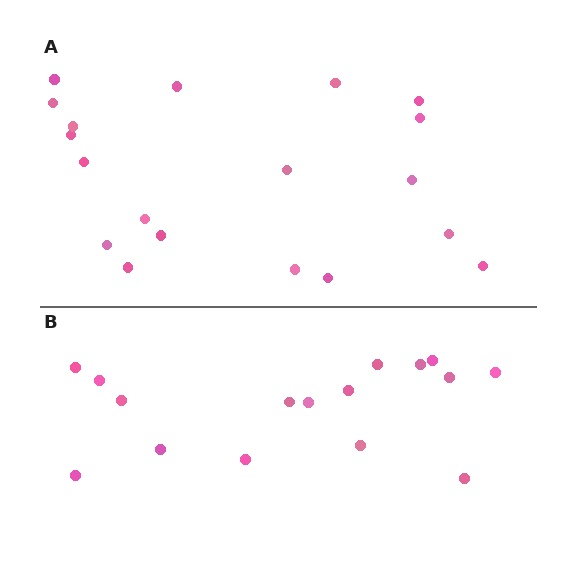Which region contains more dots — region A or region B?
Region A (the top region) has more dots.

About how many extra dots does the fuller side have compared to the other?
Region A has just a few more — roughly 2 or 3 more dots than region B.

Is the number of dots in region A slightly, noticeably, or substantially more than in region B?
Region A has only slightly more — the two regions are fairly close. The ratio is roughly 1.2 to 1.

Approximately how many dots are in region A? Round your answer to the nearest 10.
About 20 dots. (The exact count is 19, which rounds to 20.)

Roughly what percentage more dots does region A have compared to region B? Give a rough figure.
About 20% more.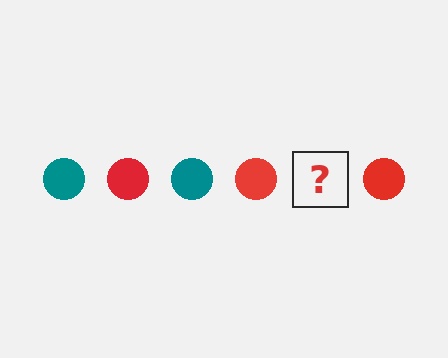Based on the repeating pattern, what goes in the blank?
The blank should be a teal circle.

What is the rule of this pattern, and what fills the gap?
The rule is that the pattern cycles through teal, red circles. The gap should be filled with a teal circle.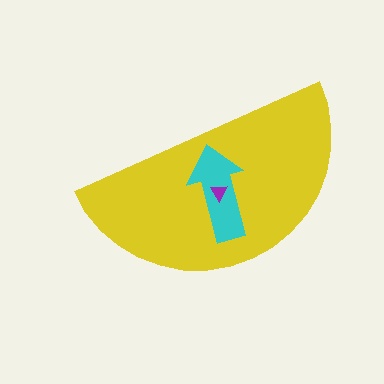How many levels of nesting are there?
3.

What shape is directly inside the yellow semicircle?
The cyan arrow.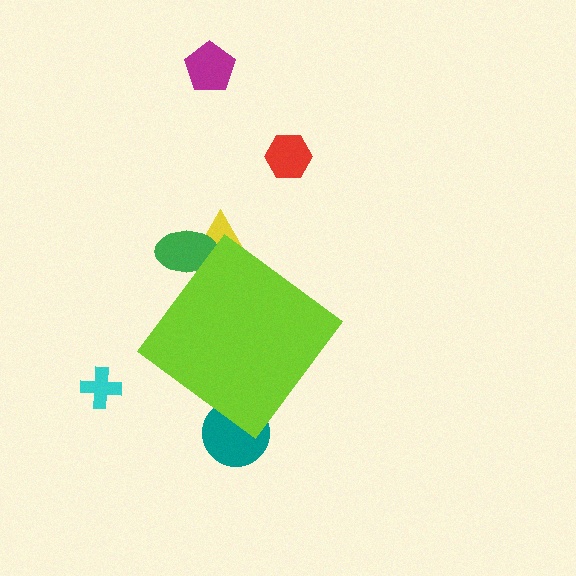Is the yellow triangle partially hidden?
Yes, the yellow triangle is partially hidden behind the lime diamond.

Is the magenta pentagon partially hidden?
No, the magenta pentagon is fully visible.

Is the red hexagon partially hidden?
No, the red hexagon is fully visible.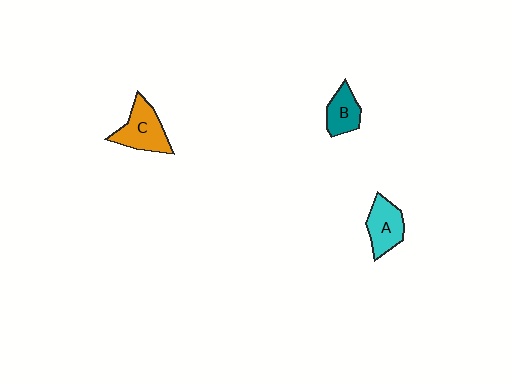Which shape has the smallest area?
Shape B (teal).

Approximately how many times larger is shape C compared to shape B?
Approximately 1.5 times.